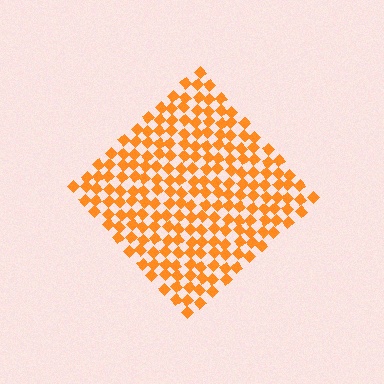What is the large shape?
The large shape is a diamond.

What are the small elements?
The small elements are diamonds.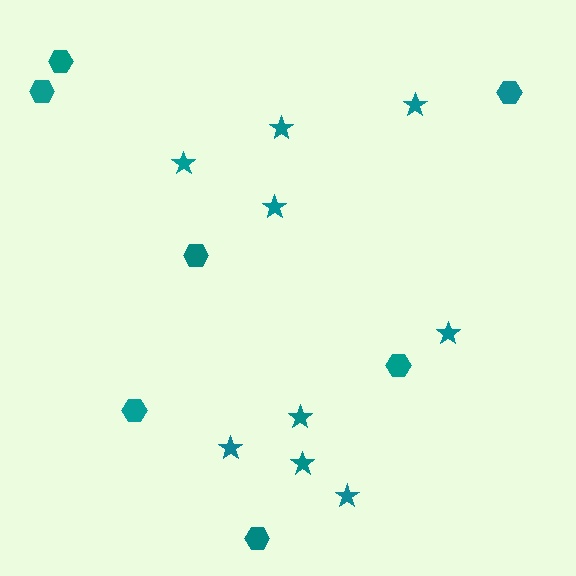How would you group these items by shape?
There are 2 groups: one group of hexagons (7) and one group of stars (9).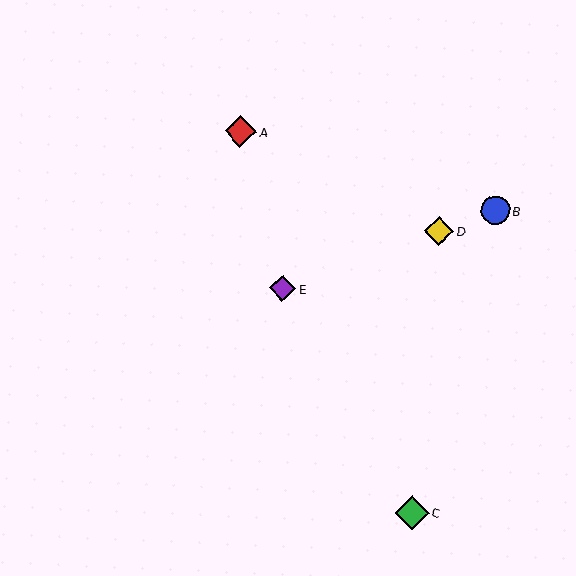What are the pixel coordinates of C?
Object C is at (412, 513).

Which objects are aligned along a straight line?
Objects B, D, E are aligned along a straight line.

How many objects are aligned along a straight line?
3 objects (B, D, E) are aligned along a straight line.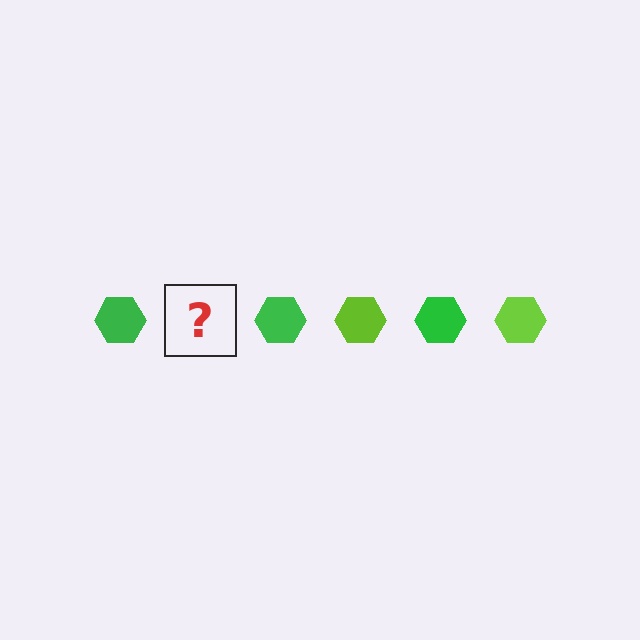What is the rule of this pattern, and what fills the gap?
The rule is that the pattern cycles through green, lime hexagons. The gap should be filled with a lime hexagon.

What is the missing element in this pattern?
The missing element is a lime hexagon.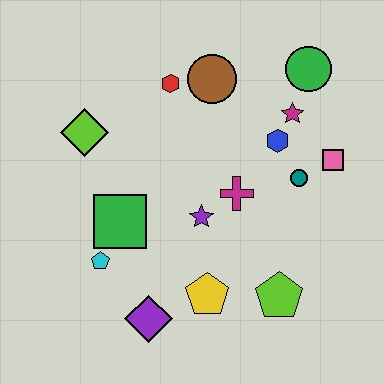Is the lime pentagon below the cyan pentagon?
Yes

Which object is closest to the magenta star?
The blue hexagon is closest to the magenta star.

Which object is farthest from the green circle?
The purple diamond is farthest from the green circle.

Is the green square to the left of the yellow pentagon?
Yes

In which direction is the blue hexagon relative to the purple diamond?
The blue hexagon is above the purple diamond.